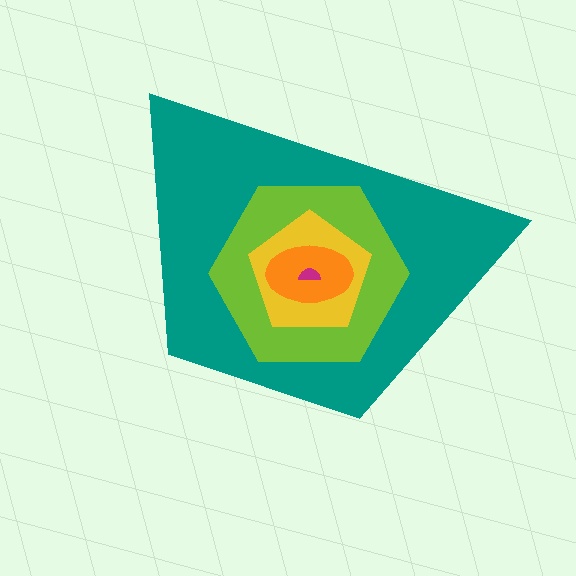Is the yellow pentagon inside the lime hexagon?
Yes.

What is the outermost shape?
The teal trapezoid.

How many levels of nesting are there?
5.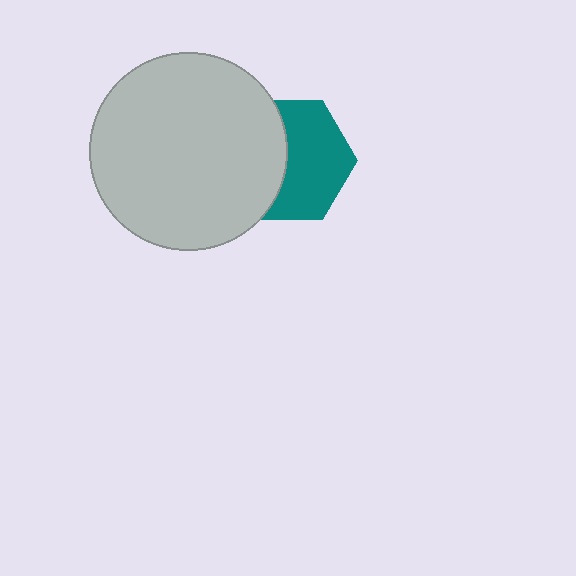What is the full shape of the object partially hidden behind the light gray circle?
The partially hidden object is a teal hexagon.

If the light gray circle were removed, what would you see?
You would see the complete teal hexagon.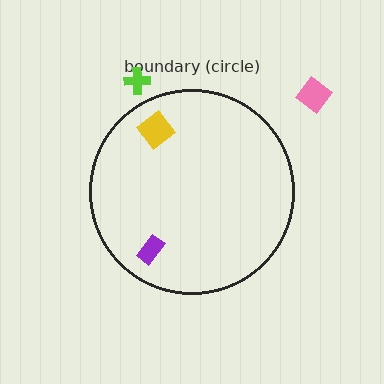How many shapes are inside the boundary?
2 inside, 2 outside.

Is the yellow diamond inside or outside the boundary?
Inside.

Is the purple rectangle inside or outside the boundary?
Inside.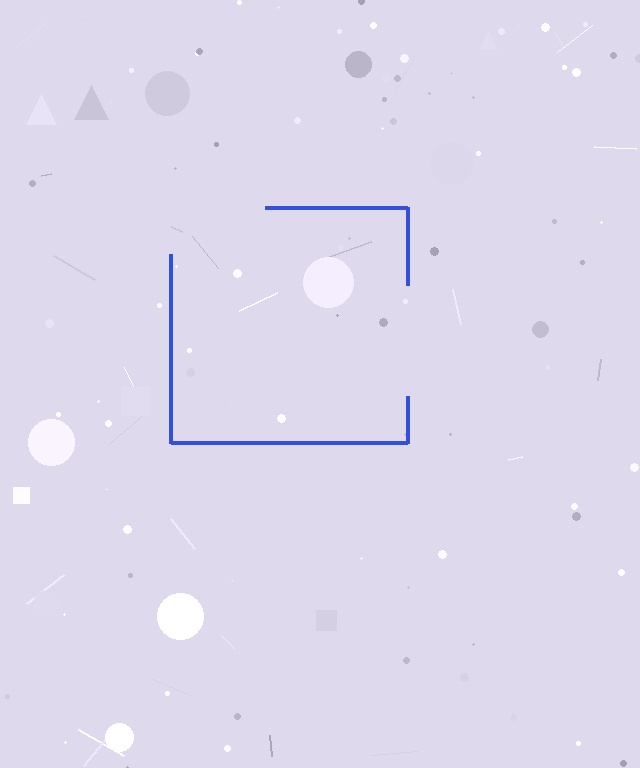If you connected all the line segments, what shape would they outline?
They would outline a square.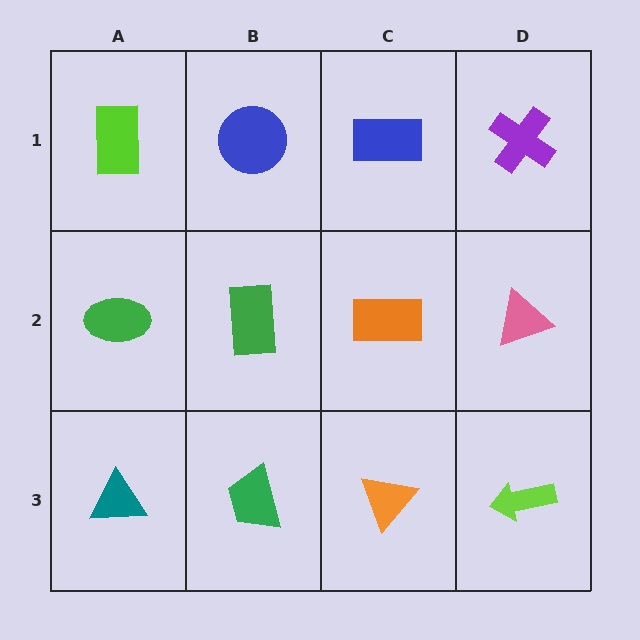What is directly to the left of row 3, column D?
An orange triangle.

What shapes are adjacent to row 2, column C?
A blue rectangle (row 1, column C), an orange triangle (row 3, column C), a green rectangle (row 2, column B), a pink triangle (row 2, column D).